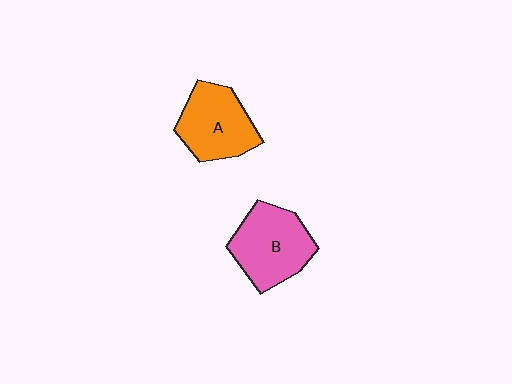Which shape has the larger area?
Shape B (pink).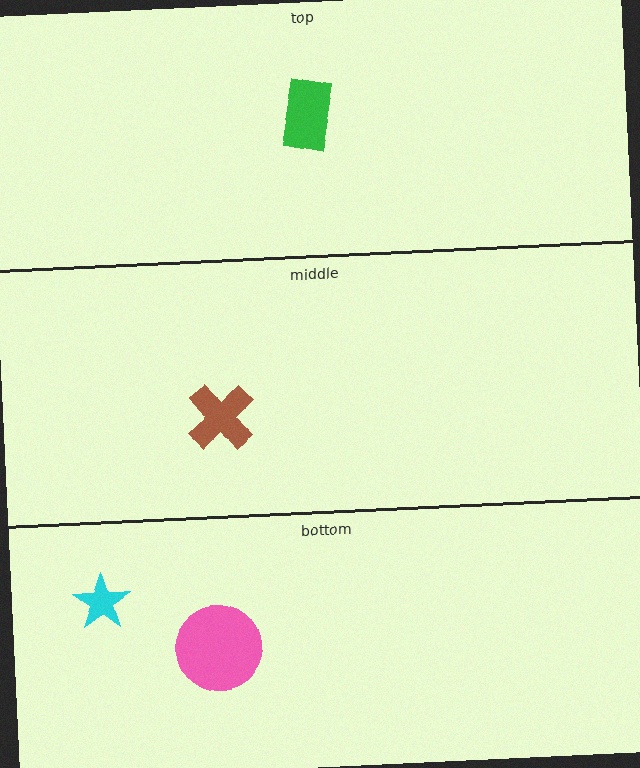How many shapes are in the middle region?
1.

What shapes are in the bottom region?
The cyan star, the pink circle.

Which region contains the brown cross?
The middle region.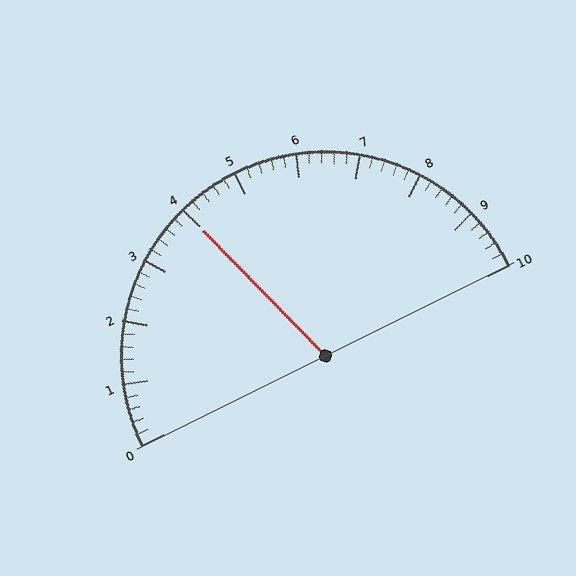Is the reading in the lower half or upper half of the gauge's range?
The reading is in the lower half of the range (0 to 10).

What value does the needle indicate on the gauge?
The needle indicates approximately 4.0.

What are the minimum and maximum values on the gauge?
The gauge ranges from 0 to 10.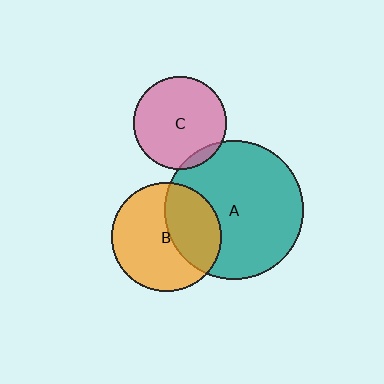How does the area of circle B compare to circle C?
Approximately 1.4 times.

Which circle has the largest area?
Circle A (teal).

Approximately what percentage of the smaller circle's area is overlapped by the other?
Approximately 40%.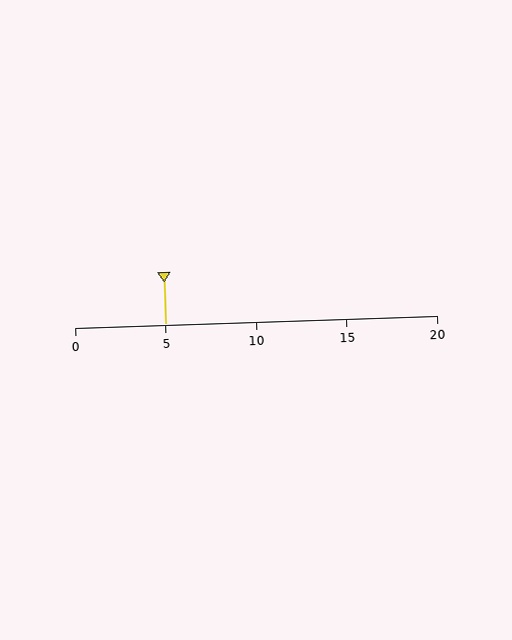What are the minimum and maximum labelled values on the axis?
The axis runs from 0 to 20.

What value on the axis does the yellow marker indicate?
The marker indicates approximately 5.